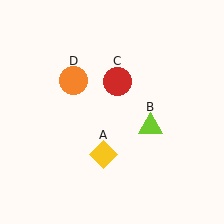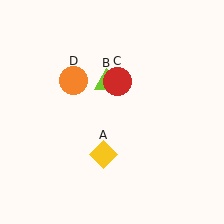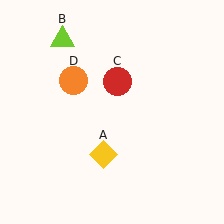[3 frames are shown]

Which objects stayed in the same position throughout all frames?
Yellow diamond (object A) and red circle (object C) and orange circle (object D) remained stationary.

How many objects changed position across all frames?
1 object changed position: lime triangle (object B).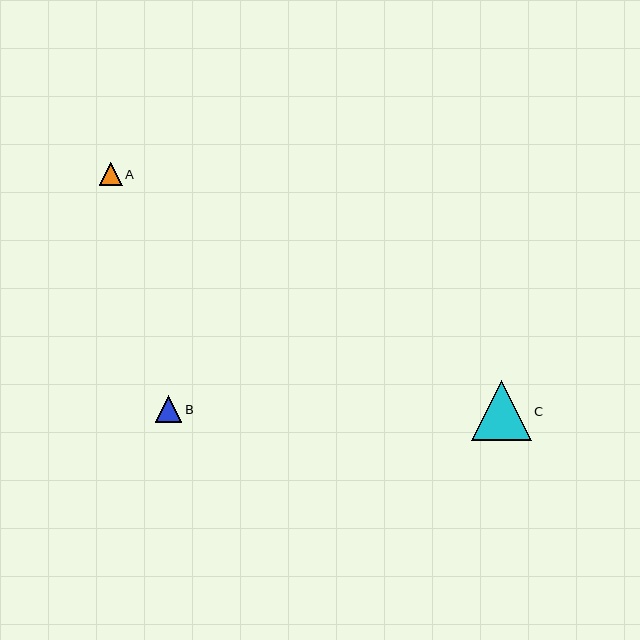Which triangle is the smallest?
Triangle A is the smallest with a size of approximately 23 pixels.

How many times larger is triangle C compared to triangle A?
Triangle C is approximately 2.6 times the size of triangle A.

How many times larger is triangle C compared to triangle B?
Triangle C is approximately 2.3 times the size of triangle B.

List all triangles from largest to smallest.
From largest to smallest: C, B, A.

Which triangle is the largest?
Triangle C is the largest with a size of approximately 59 pixels.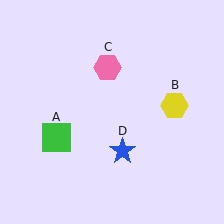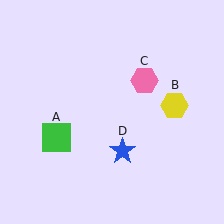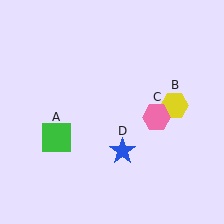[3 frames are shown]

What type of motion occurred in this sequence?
The pink hexagon (object C) rotated clockwise around the center of the scene.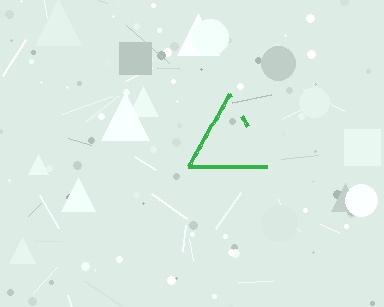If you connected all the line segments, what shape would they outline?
They would outline a triangle.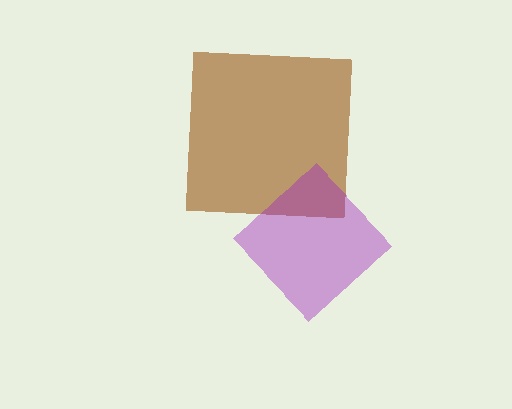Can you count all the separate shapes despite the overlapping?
Yes, there are 2 separate shapes.